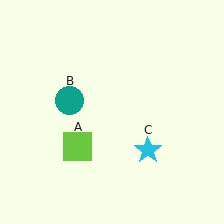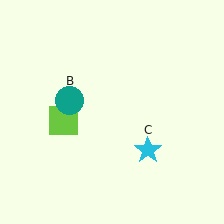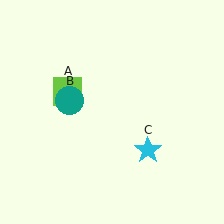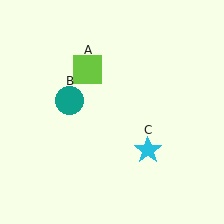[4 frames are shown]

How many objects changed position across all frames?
1 object changed position: lime square (object A).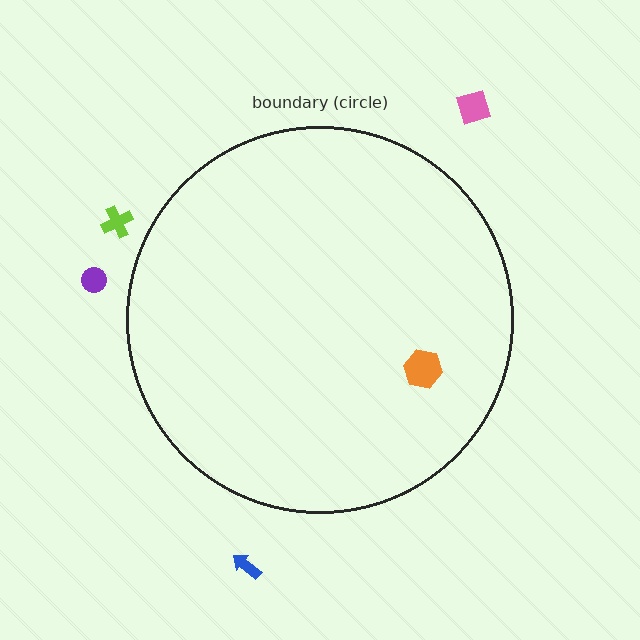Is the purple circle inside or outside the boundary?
Outside.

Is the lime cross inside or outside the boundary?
Outside.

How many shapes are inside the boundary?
1 inside, 4 outside.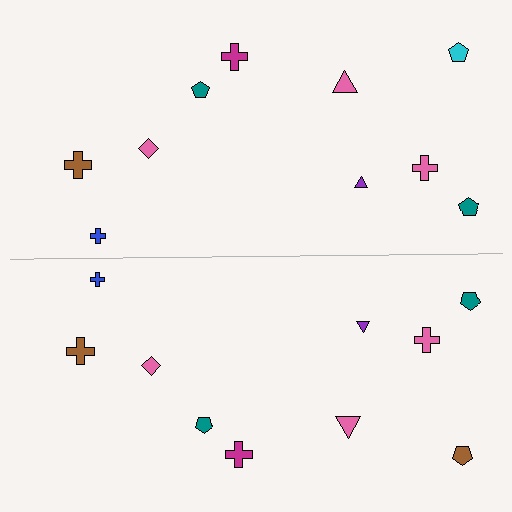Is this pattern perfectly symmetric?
No, the pattern is not perfectly symmetric. The brown pentagon on the bottom side breaks the symmetry — its mirror counterpart is cyan.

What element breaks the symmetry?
The brown pentagon on the bottom side breaks the symmetry — its mirror counterpart is cyan.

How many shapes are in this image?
There are 20 shapes in this image.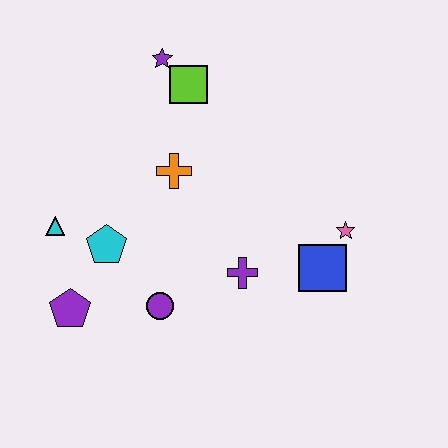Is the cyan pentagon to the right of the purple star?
No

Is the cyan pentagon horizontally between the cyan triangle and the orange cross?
Yes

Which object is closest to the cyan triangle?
The cyan pentagon is closest to the cyan triangle.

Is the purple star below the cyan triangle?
No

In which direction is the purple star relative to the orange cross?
The purple star is above the orange cross.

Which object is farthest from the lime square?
The purple pentagon is farthest from the lime square.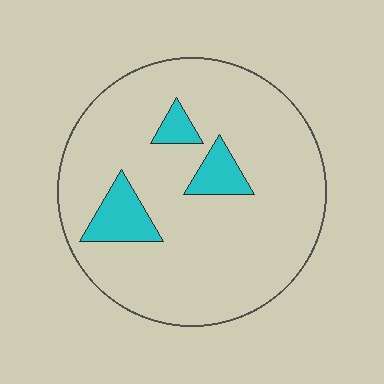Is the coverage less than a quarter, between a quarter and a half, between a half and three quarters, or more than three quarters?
Less than a quarter.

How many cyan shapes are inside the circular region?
3.